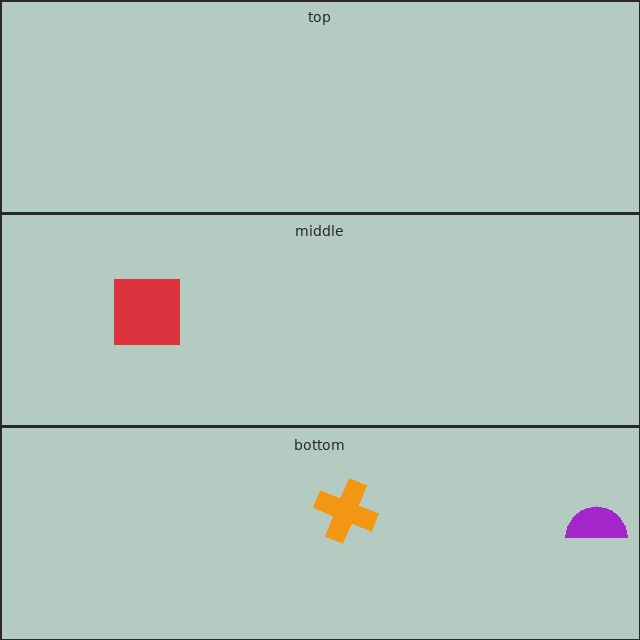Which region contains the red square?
The middle region.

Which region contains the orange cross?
The bottom region.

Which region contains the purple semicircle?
The bottom region.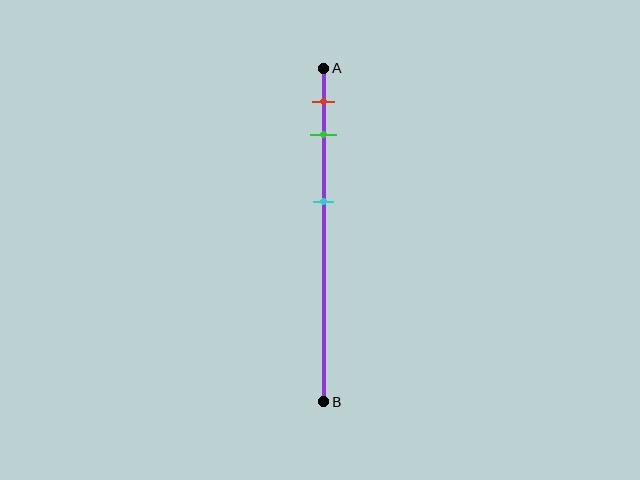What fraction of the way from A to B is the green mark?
The green mark is approximately 20% (0.2) of the way from A to B.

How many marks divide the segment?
There are 3 marks dividing the segment.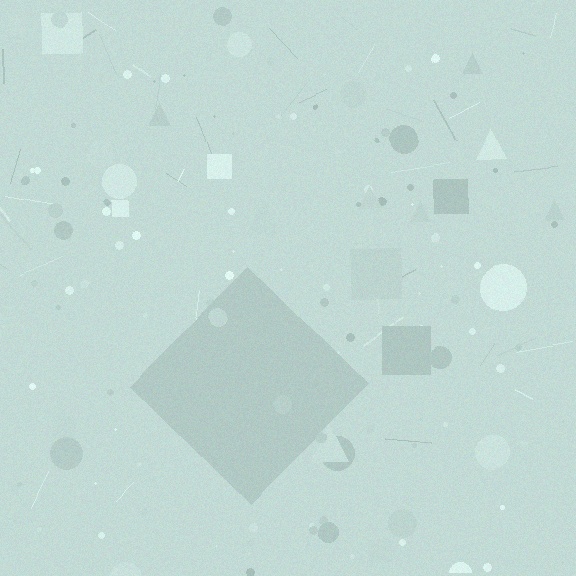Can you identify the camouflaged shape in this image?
The camouflaged shape is a diamond.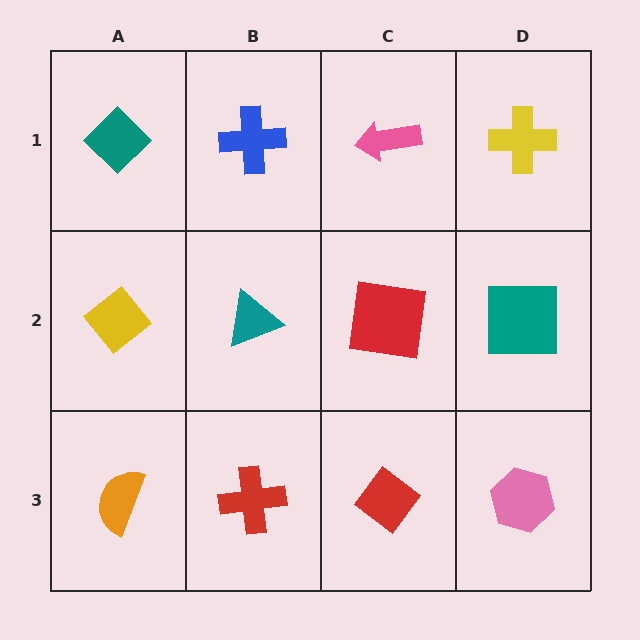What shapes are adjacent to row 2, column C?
A pink arrow (row 1, column C), a red diamond (row 3, column C), a teal triangle (row 2, column B), a teal square (row 2, column D).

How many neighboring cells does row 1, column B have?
3.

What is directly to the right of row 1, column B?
A pink arrow.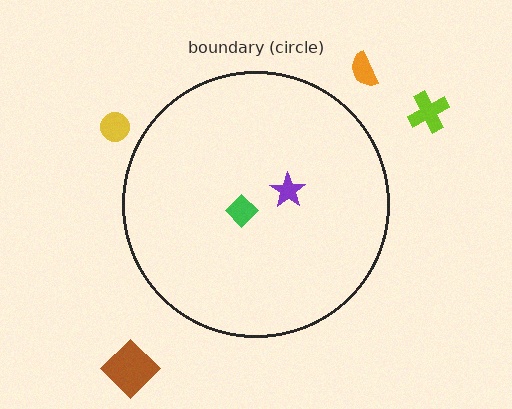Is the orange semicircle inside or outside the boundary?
Outside.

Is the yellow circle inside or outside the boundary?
Outside.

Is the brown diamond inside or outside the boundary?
Outside.